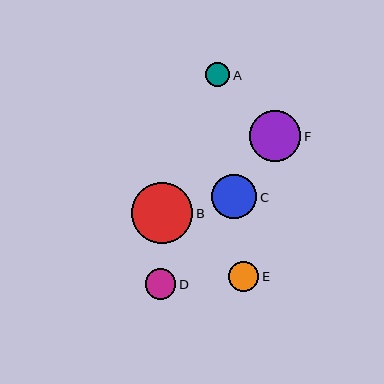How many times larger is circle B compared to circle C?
Circle B is approximately 1.4 times the size of circle C.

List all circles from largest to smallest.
From largest to smallest: B, F, C, D, E, A.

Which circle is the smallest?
Circle A is the smallest with a size of approximately 24 pixels.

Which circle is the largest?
Circle B is the largest with a size of approximately 62 pixels.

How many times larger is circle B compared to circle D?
Circle B is approximately 2.0 times the size of circle D.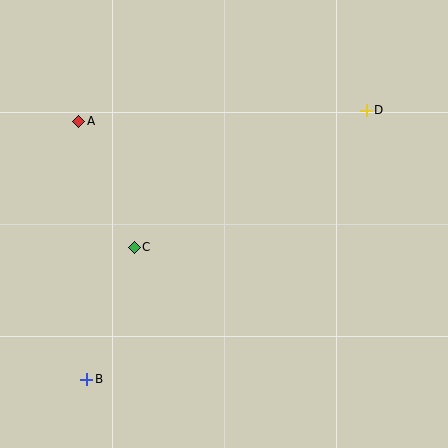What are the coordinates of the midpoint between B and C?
The midpoint between B and C is at (111, 313).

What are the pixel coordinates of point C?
Point C is at (134, 247).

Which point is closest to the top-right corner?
Point D is closest to the top-right corner.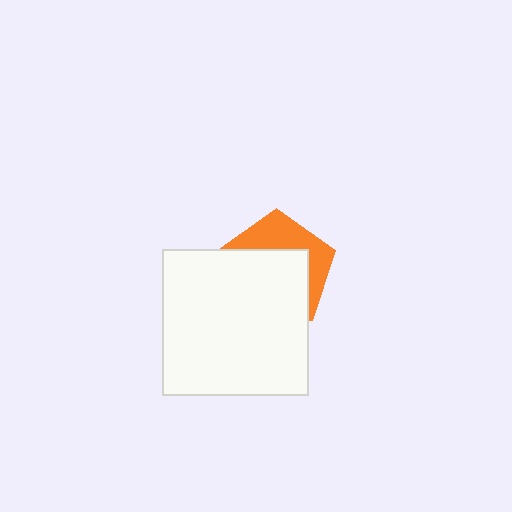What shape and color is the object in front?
The object in front is a white square.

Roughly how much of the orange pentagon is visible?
A small part of it is visible (roughly 37%).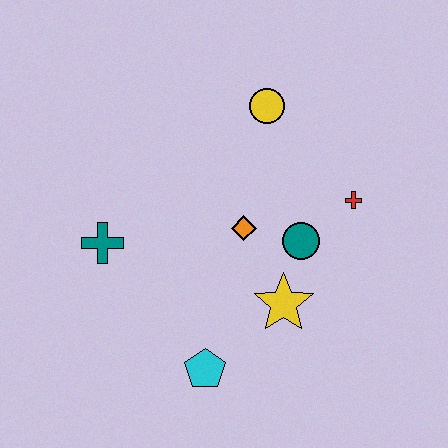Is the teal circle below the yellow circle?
Yes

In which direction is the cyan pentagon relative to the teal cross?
The cyan pentagon is below the teal cross.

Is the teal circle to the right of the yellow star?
Yes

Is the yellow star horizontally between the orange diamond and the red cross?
Yes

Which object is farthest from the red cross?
The teal cross is farthest from the red cross.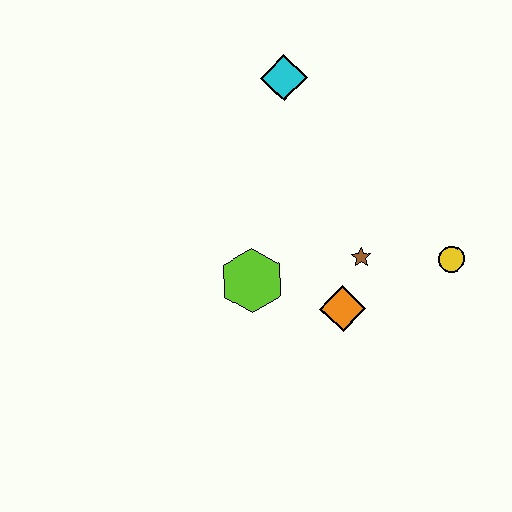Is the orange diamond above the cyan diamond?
No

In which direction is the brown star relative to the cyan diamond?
The brown star is below the cyan diamond.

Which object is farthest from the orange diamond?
The cyan diamond is farthest from the orange diamond.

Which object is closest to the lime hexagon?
The orange diamond is closest to the lime hexagon.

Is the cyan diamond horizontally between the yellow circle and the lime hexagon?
Yes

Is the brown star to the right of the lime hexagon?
Yes